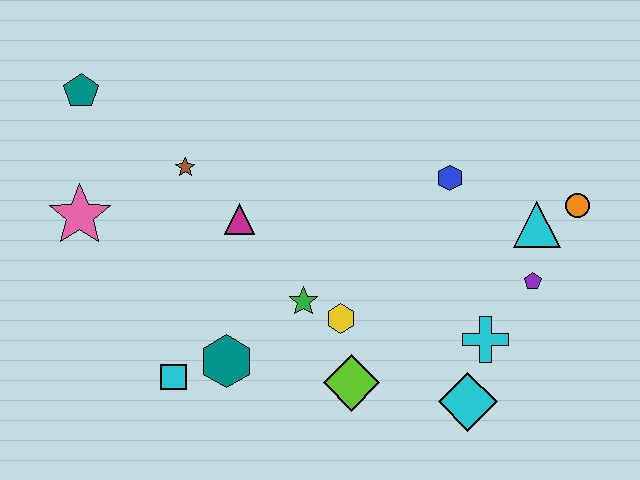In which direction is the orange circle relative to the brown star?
The orange circle is to the right of the brown star.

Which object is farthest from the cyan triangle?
The teal pentagon is farthest from the cyan triangle.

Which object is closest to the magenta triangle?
The brown star is closest to the magenta triangle.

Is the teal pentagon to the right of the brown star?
No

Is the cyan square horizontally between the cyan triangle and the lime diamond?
No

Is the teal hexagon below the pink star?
Yes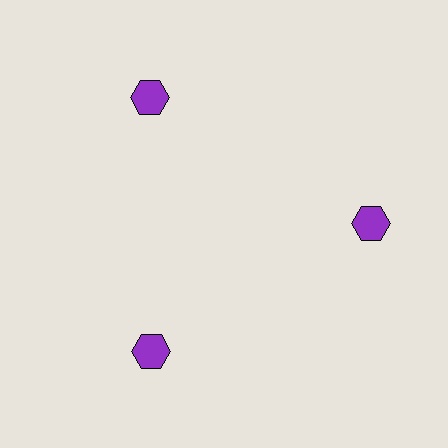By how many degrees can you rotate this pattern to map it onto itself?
The pattern maps onto itself every 120 degrees of rotation.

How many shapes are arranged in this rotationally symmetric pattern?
There are 3 shapes, arranged in 3 groups of 1.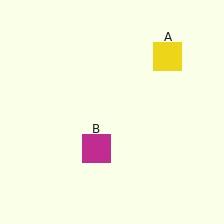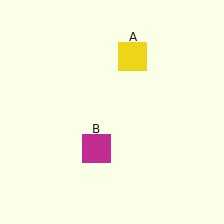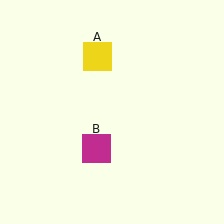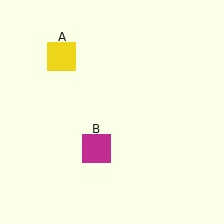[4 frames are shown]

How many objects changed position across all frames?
1 object changed position: yellow square (object A).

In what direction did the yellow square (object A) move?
The yellow square (object A) moved left.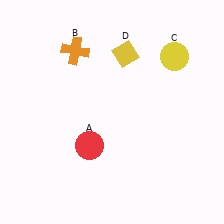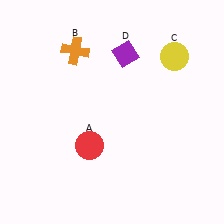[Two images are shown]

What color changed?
The diamond (D) changed from yellow in Image 1 to purple in Image 2.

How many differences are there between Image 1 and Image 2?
There is 1 difference between the two images.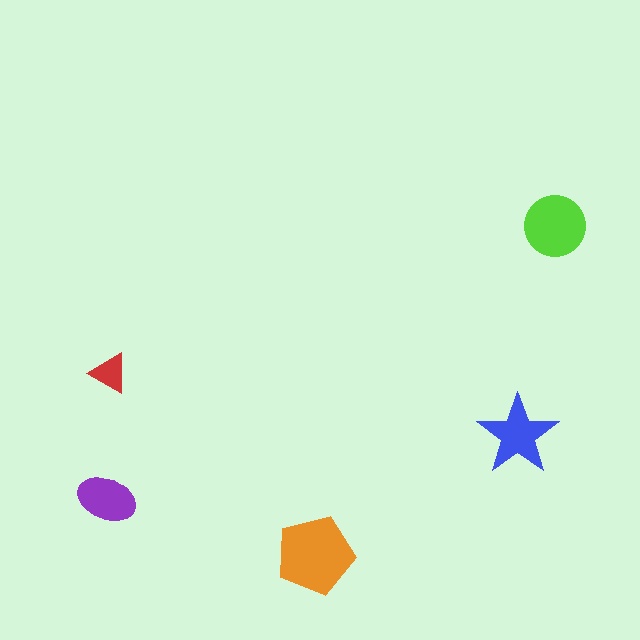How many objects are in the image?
There are 5 objects in the image.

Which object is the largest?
The orange pentagon.